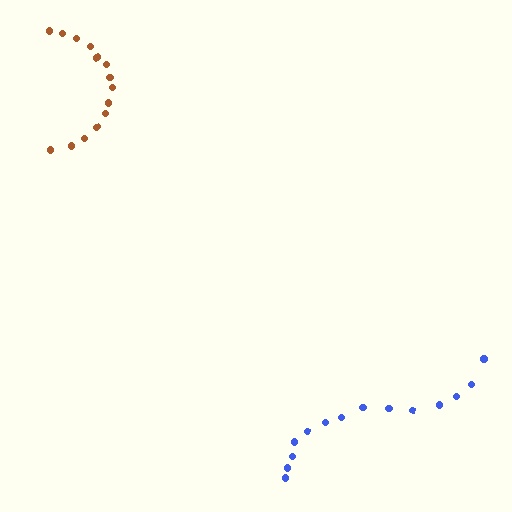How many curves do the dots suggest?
There are 2 distinct paths.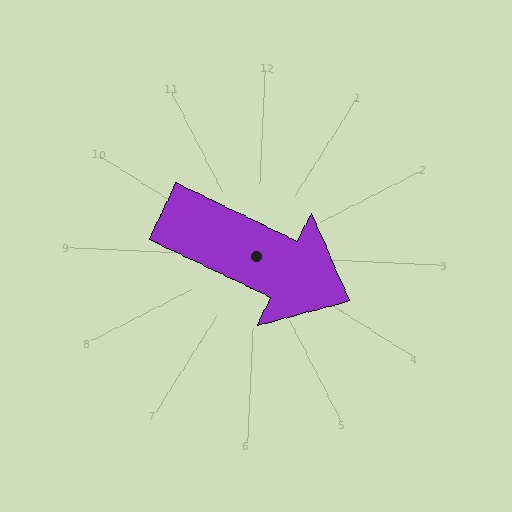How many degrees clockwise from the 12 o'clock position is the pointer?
Approximately 113 degrees.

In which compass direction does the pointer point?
Southeast.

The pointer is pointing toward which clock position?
Roughly 4 o'clock.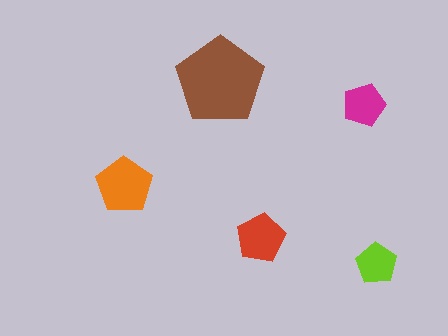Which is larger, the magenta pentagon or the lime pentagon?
The magenta one.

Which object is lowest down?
The lime pentagon is bottommost.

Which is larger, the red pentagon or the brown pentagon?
The brown one.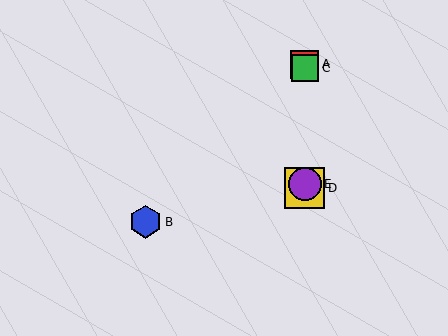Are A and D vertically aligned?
Yes, both are at x≈305.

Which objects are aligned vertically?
Objects A, C, D, E are aligned vertically.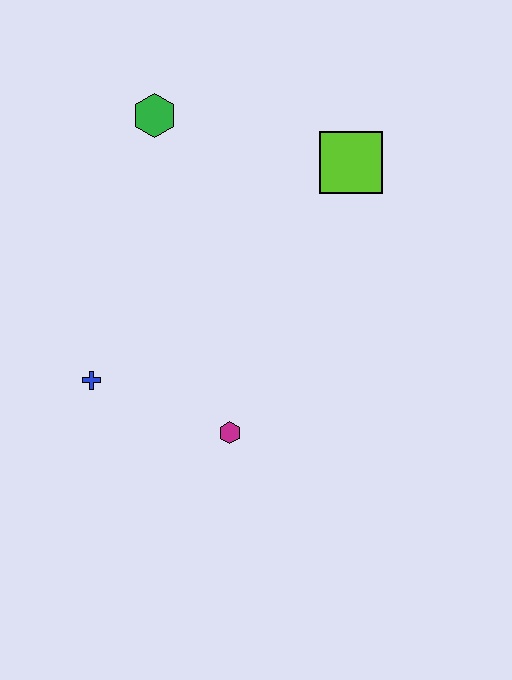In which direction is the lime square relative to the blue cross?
The lime square is to the right of the blue cross.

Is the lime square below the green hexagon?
Yes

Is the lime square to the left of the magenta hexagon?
No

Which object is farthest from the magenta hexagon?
The green hexagon is farthest from the magenta hexagon.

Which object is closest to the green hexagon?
The lime square is closest to the green hexagon.